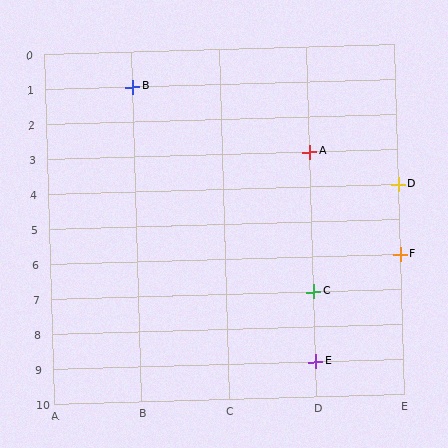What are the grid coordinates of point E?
Point E is at grid coordinates (D, 9).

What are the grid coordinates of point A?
Point A is at grid coordinates (D, 3).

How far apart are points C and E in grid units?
Points C and E are 2 rows apart.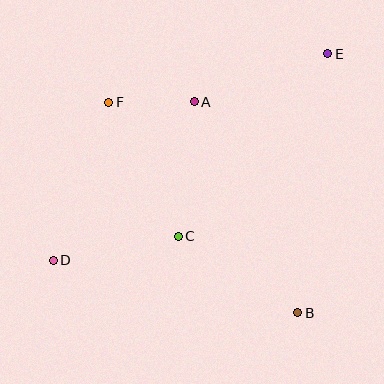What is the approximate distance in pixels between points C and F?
The distance between C and F is approximately 151 pixels.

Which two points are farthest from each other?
Points D and E are farthest from each other.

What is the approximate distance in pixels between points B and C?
The distance between B and C is approximately 142 pixels.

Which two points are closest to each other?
Points A and F are closest to each other.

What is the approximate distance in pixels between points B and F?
The distance between B and F is approximately 283 pixels.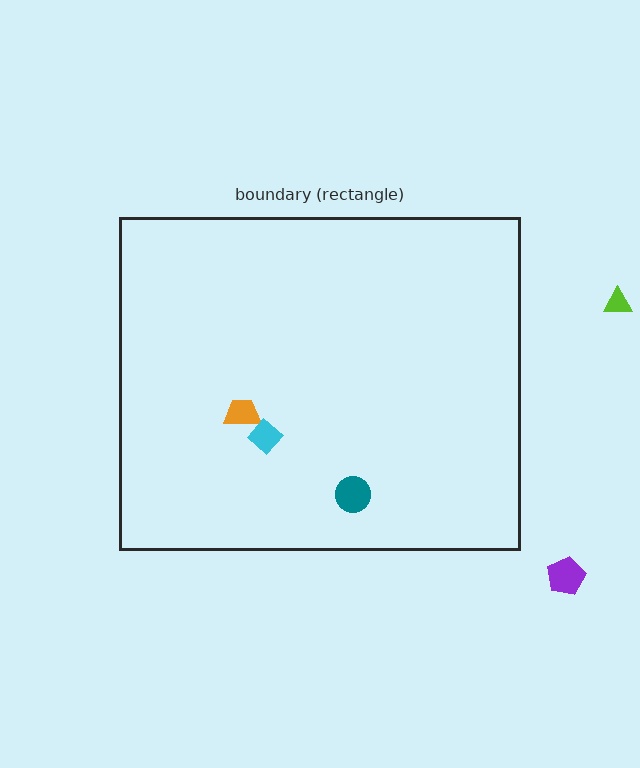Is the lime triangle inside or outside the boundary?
Outside.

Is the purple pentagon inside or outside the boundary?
Outside.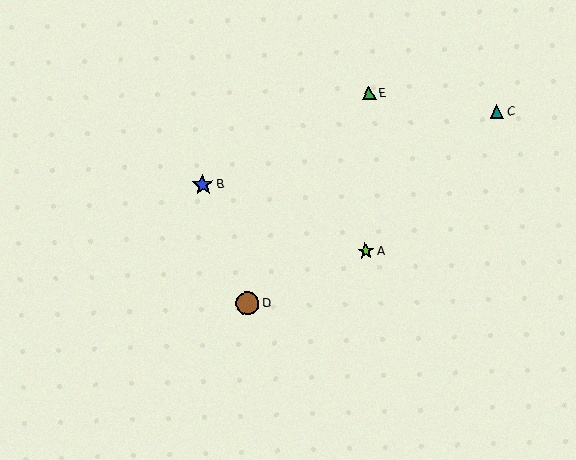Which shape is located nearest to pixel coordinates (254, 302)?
The brown circle (labeled D) at (248, 303) is nearest to that location.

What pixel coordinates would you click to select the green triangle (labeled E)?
Click at (369, 93) to select the green triangle E.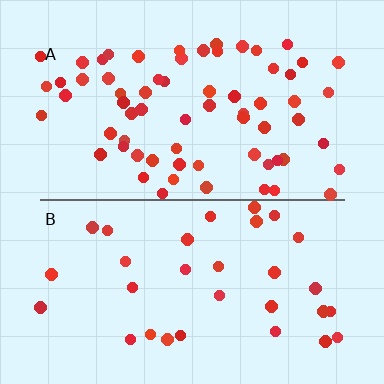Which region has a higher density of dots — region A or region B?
A (the top).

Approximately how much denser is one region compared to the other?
Approximately 2.1× — region A over region B.